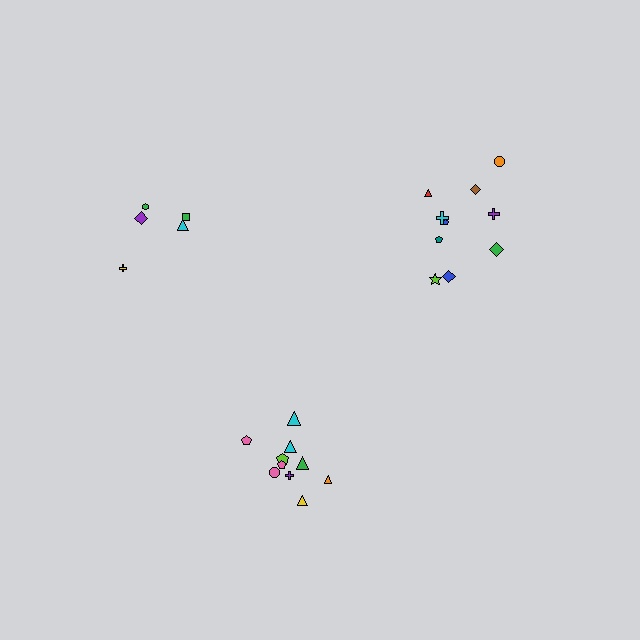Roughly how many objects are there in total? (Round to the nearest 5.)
Roughly 25 objects in total.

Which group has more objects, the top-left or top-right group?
The top-right group.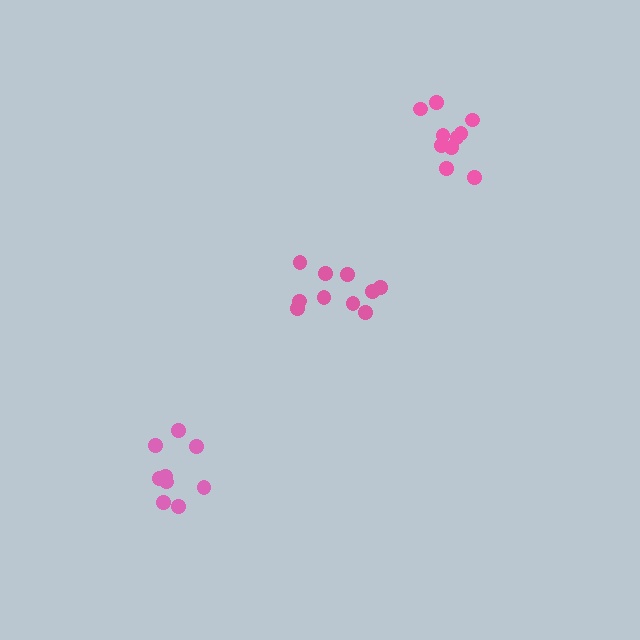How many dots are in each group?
Group 1: 10 dots, Group 2: 9 dots, Group 3: 10 dots (29 total).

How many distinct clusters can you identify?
There are 3 distinct clusters.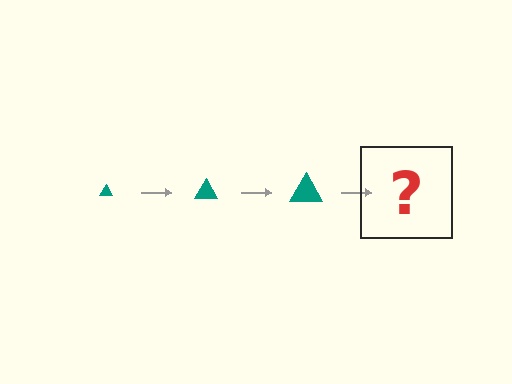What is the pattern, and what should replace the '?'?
The pattern is that the triangle gets progressively larger each step. The '?' should be a teal triangle, larger than the previous one.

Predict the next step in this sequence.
The next step is a teal triangle, larger than the previous one.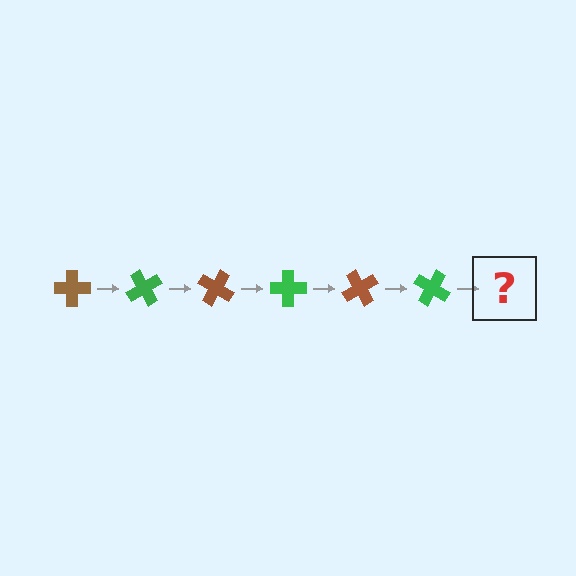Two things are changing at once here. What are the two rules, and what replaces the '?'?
The two rules are that it rotates 60 degrees each step and the color cycles through brown and green. The '?' should be a brown cross, rotated 360 degrees from the start.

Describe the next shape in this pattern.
It should be a brown cross, rotated 360 degrees from the start.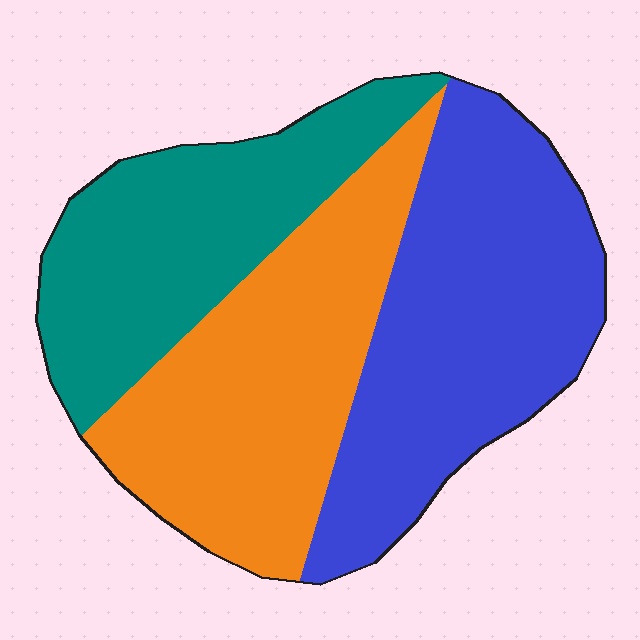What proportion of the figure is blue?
Blue covers about 40% of the figure.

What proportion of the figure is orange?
Orange covers around 35% of the figure.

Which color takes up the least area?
Teal, at roughly 30%.